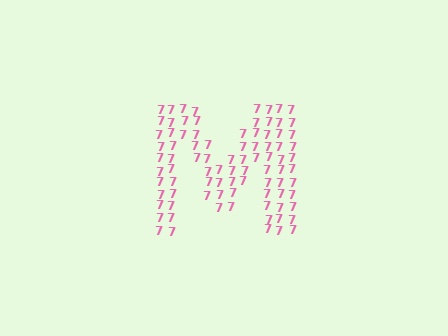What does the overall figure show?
The overall figure shows the letter M.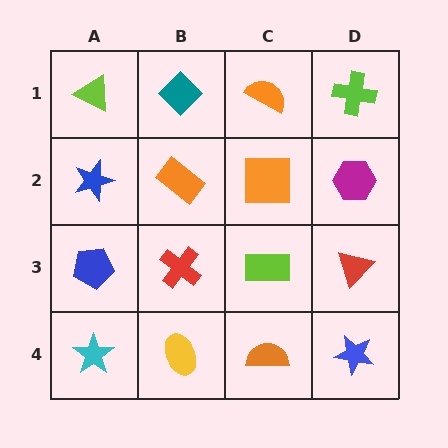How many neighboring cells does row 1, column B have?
3.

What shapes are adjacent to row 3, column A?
A blue star (row 2, column A), a cyan star (row 4, column A), a red cross (row 3, column B).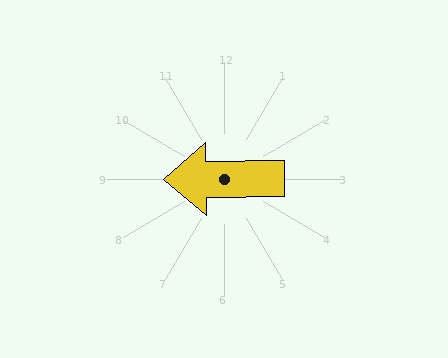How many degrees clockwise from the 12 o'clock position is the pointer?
Approximately 269 degrees.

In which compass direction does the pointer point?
West.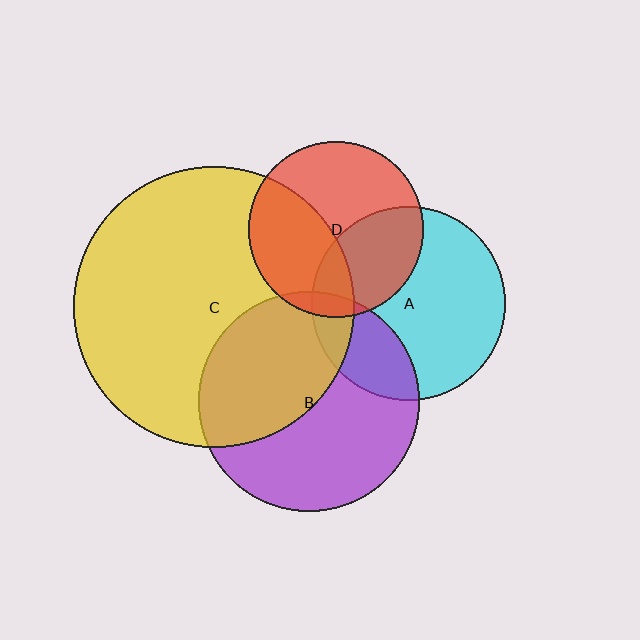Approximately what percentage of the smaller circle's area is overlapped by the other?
Approximately 25%.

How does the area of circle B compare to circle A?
Approximately 1.3 times.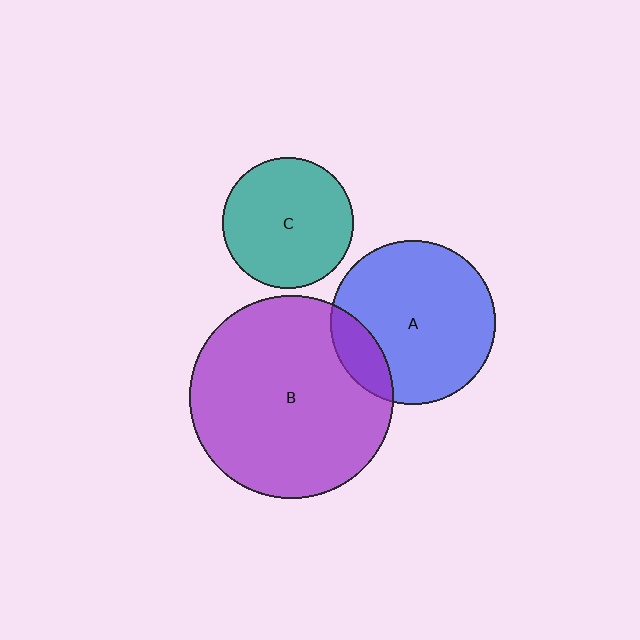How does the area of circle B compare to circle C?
Approximately 2.4 times.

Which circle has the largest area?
Circle B (purple).